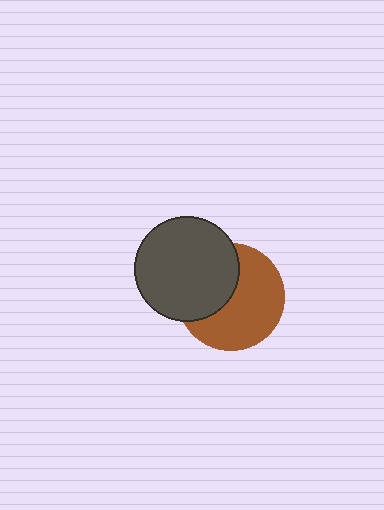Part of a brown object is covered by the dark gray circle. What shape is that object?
It is a circle.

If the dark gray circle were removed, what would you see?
You would see the complete brown circle.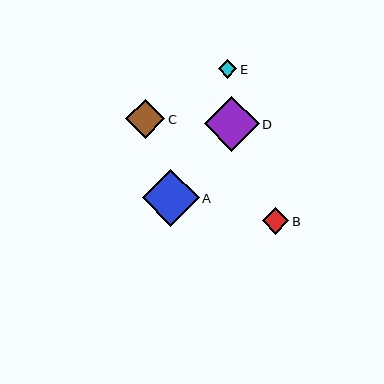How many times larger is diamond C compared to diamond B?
Diamond C is approximately 1.5 times the size of diamond B.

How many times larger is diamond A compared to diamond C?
Diamond A is approximately 1.4 times the size of diamond C.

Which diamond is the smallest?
Diamond E is the smallest with a size of approximately 19 pixels.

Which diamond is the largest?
Diamond A is the largest with a size of approximately 57 pixels.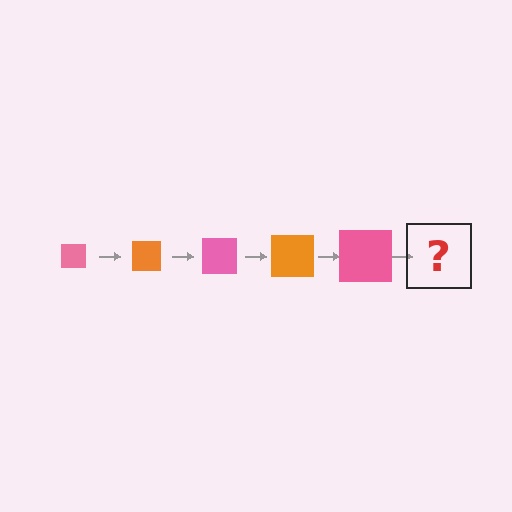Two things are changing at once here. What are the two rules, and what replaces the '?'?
The two rules are that the square grows larger each step and the color cycles through pink and orange. The '?' should be an orange square, larger than the previous one.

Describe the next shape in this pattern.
It should be an orange square, larger than the previous one.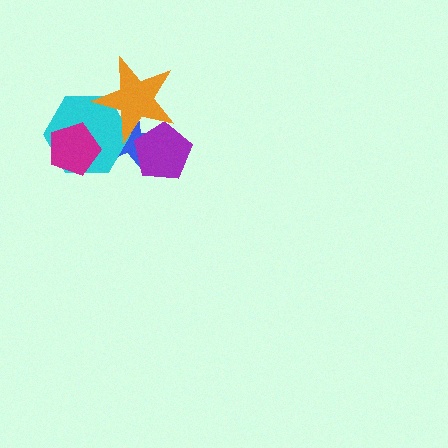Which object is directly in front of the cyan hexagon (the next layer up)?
The orange star is directly in front of the cyan hexagon.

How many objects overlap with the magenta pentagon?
1 object overlaps with the magenta pentagon.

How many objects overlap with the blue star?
3 objects overlap with the blue star.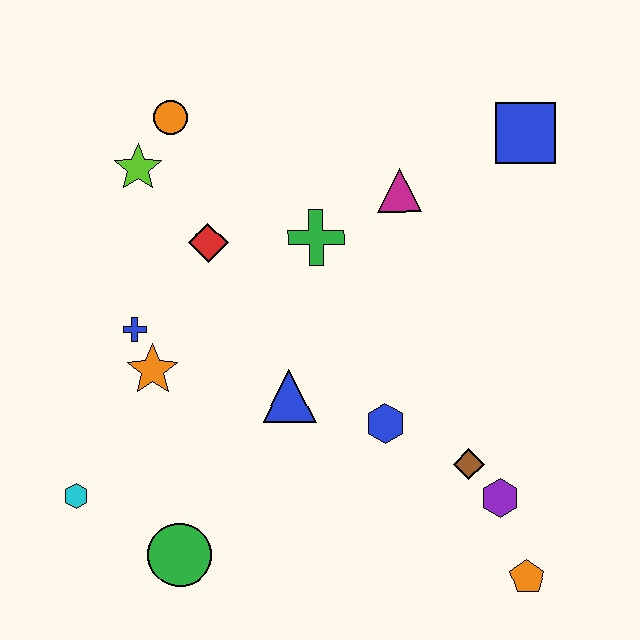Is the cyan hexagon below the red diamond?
Yes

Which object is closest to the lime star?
The orange circle is closest to the lime star.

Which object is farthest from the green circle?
The blue square is farthest from the green circle.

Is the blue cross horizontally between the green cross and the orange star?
No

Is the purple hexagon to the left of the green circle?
No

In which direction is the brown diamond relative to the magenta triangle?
The brown diamond is below the magenta triangle.